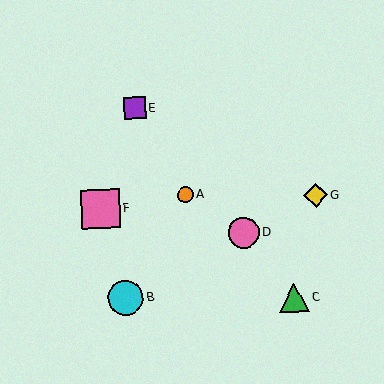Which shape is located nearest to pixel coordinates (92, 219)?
The pink square (labeled F) at (100, 209) is nearest to that location.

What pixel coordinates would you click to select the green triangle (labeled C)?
Click at (294, 298) to select the green triangle C.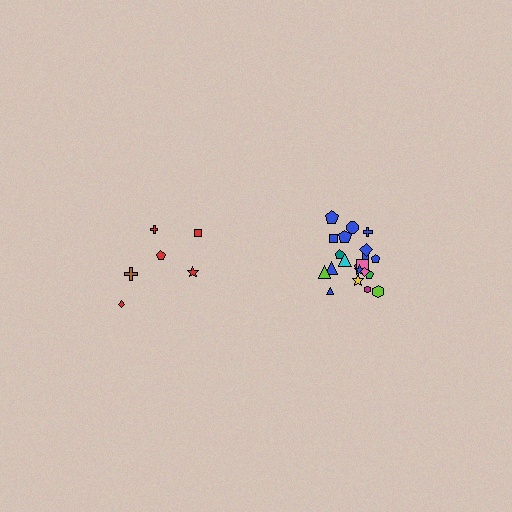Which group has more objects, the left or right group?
The right group.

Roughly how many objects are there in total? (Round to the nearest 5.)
Roughly 30 objects in total.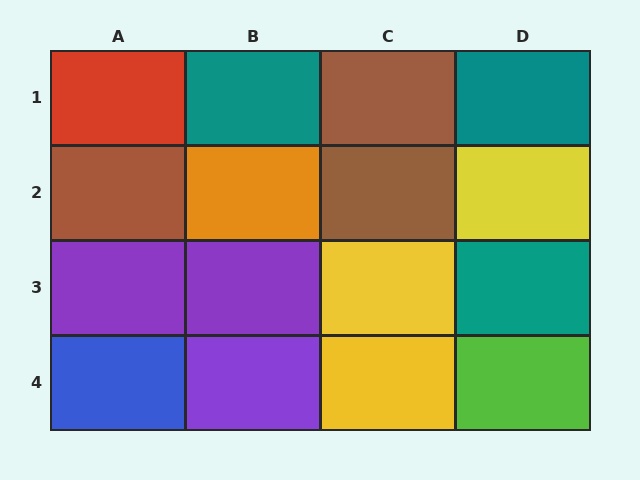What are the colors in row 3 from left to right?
Purple, purple, yellow, teal.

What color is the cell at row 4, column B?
Purple.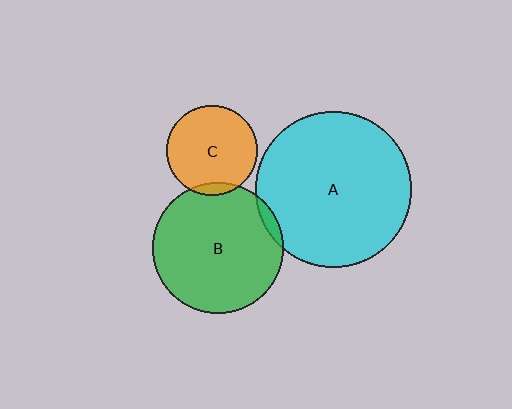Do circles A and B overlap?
Yes.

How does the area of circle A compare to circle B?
Approximately 1.4 times.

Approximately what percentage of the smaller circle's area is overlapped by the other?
Approximately 5%.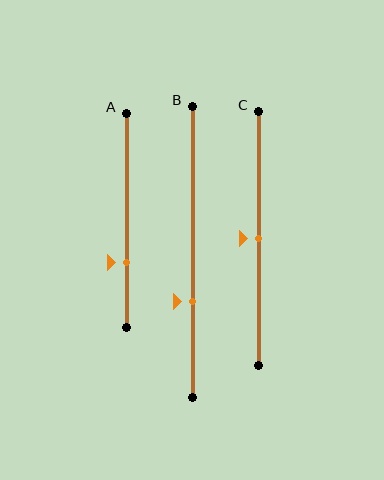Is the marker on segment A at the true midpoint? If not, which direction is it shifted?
No, the marker on segment A is shifted downward by about 20% of the segment length.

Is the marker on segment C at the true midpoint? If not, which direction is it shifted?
Yes, the marker on segment C is at the true midpoint.